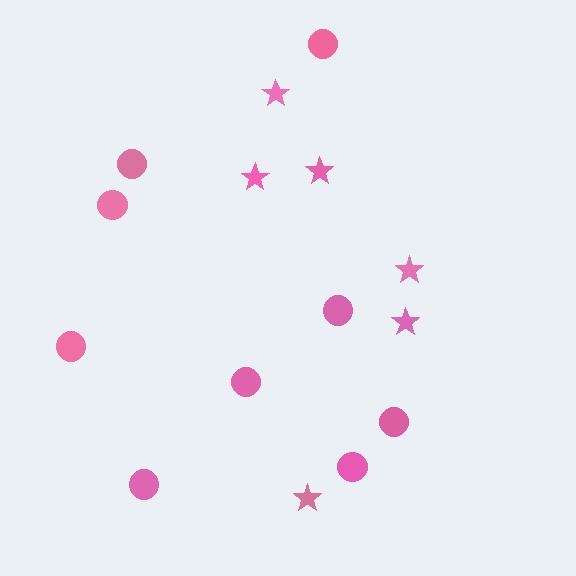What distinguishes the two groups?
There are 2 groups: one group of stars (6) and one group of circles (9).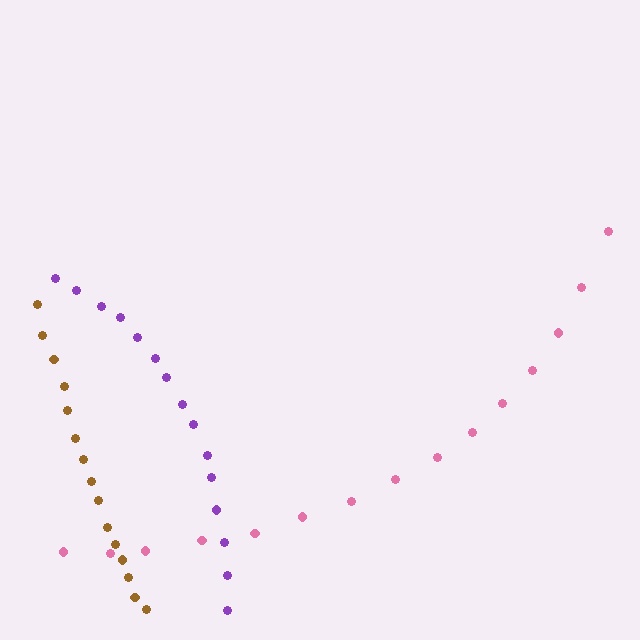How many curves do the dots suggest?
There are 3 distinct paths.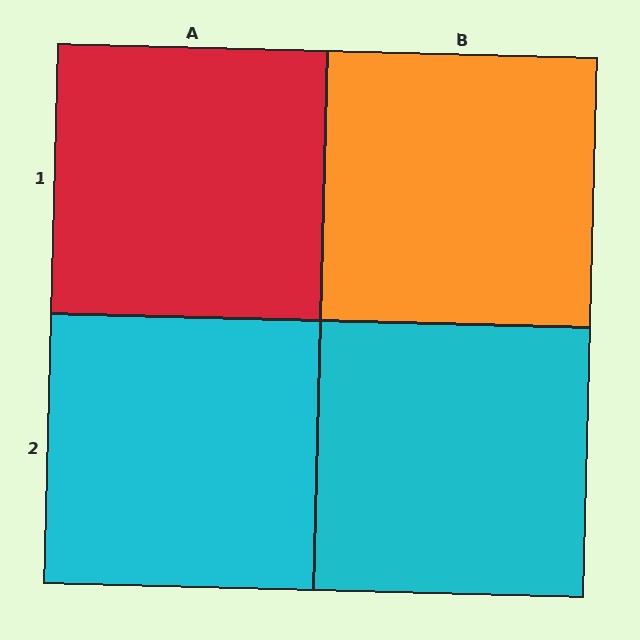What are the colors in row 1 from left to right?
Red, orange.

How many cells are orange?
1 cell is orange.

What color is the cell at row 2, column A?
Cyan.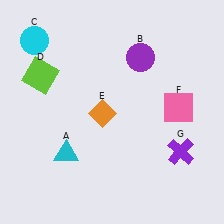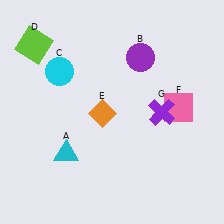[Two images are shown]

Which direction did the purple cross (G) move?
The purple cross (G) moved up.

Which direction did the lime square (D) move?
The lime square (D) moved up.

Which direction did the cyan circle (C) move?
The cyan circle (C) moved down.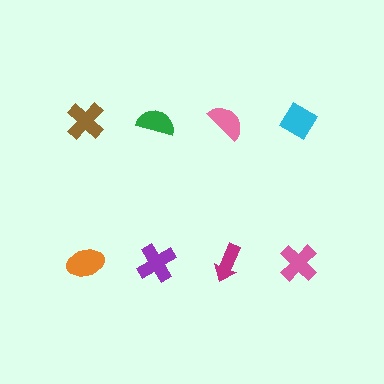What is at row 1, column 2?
A green semicircle.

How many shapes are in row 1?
4 shapes.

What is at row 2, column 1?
An orange ellipse.